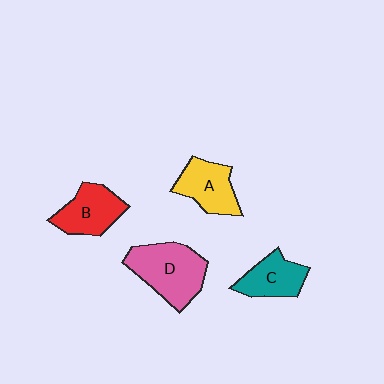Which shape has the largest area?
Shape D (pink).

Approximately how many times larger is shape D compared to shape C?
Approximately 1.6 times.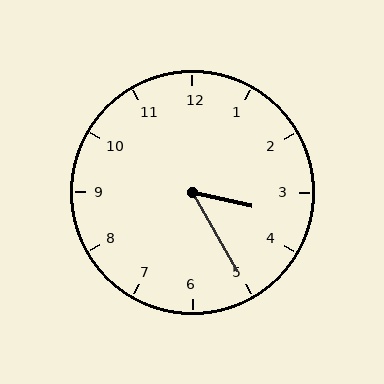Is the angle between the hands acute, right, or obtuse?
It is acute.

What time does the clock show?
3:25.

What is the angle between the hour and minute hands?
Approximately 48 degrees.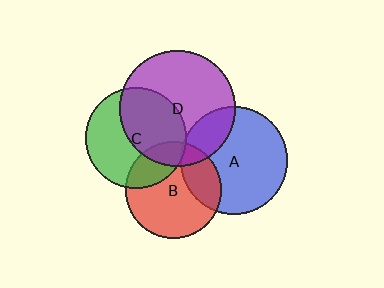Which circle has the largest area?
Circle D (purple).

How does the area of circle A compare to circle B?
Approximately 1.2 times.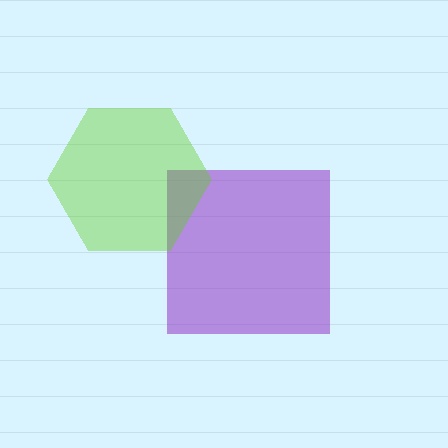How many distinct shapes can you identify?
There are 2 distinct shapes: a purple square, a lime hexagon.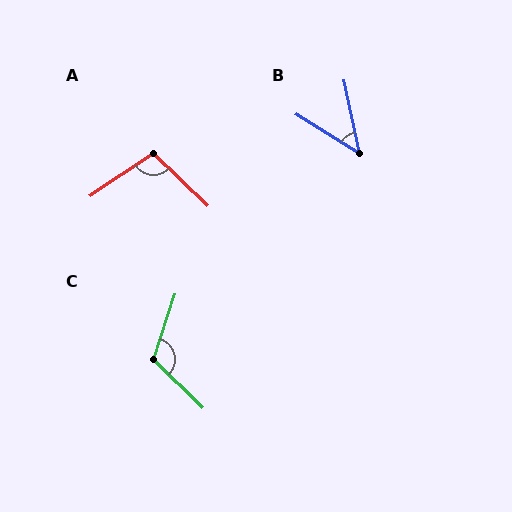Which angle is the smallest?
B, at approximately 46 degrees.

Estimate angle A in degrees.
Approximately 103 degrees.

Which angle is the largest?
C, at approximately 116 degrees.